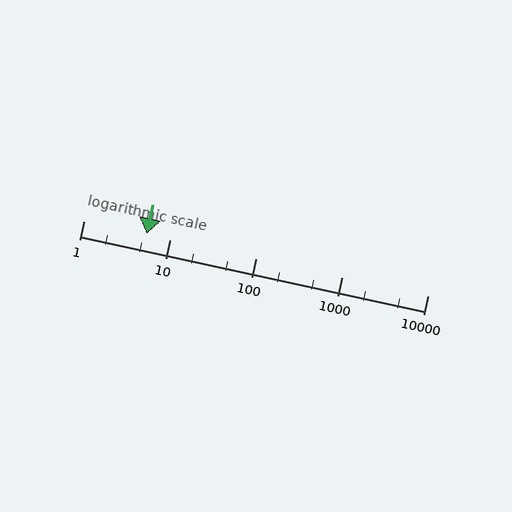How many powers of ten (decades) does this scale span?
The scale spans 4 decades, from 1 to 10000.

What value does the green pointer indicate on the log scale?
The pointer indicates approximately 5.4.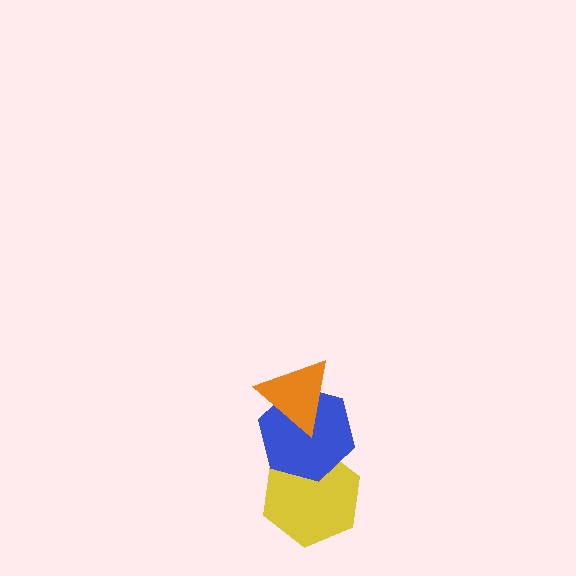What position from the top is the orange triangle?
The orange triangle is 1st from the top.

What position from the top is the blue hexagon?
The blue hexagon is 2nd from the top.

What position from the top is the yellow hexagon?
The yellow hexagon is 3rd from the top.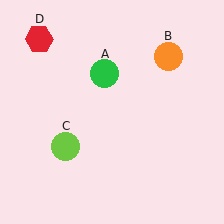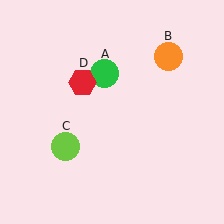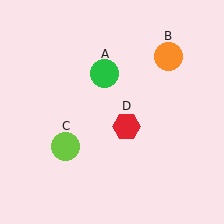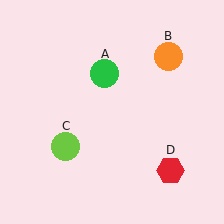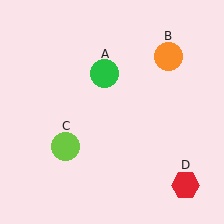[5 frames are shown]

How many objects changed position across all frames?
1 object changed position: red hexagon (object D).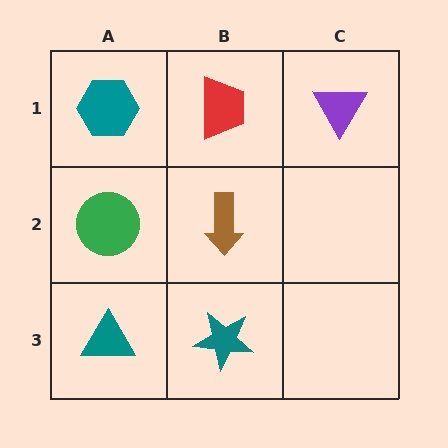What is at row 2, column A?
A green circle.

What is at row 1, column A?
A teal hexagon.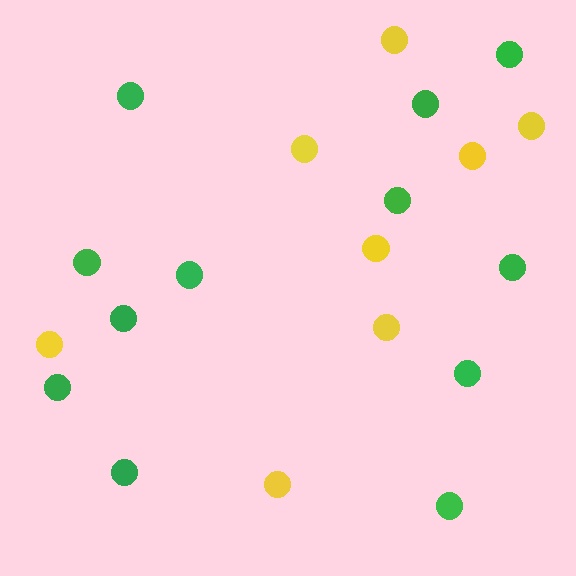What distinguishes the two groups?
There are 2 groups: one group of green circles (12) and one group of yellow circles (8).